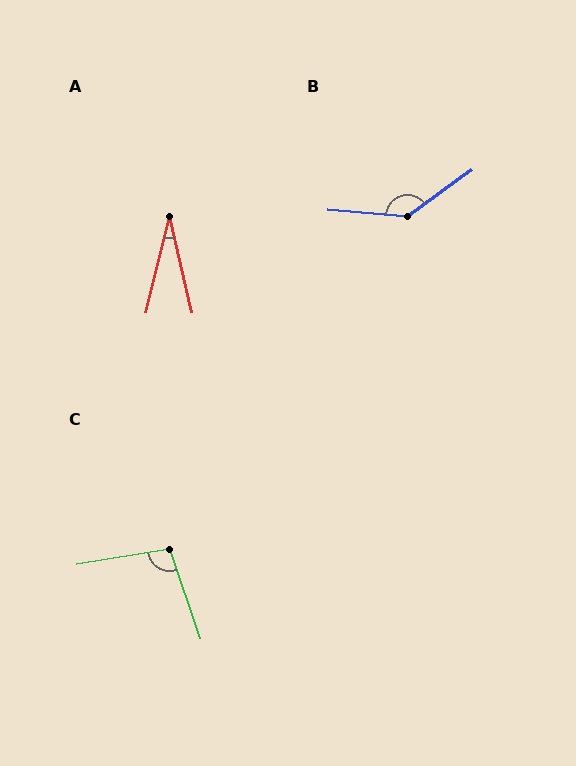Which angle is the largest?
B, at approximately 139 degrees.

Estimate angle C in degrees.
Approximately 99 degrees.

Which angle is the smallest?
A, at approximately 27 degrees.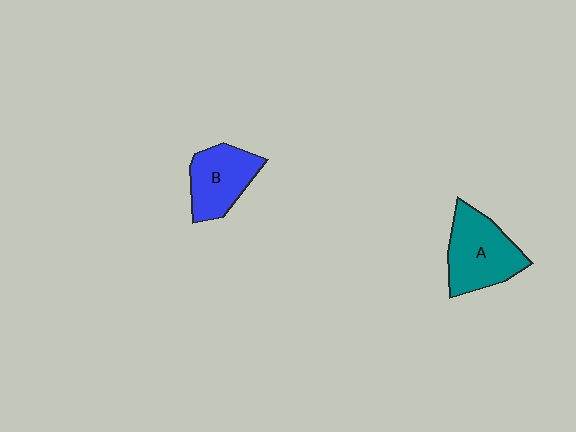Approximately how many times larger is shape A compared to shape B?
Approximately 1.2 times.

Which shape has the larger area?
Shape A (teal).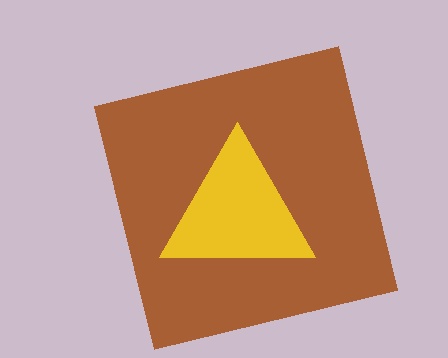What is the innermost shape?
The yellow triangle.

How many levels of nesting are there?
2.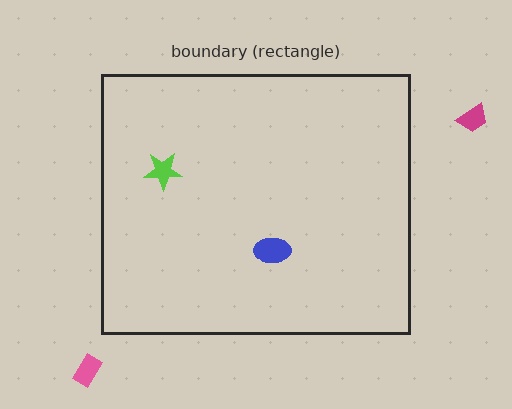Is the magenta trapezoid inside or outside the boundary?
Outside.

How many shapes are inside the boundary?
2 inside, 2 outside.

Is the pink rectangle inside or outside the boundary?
Outside.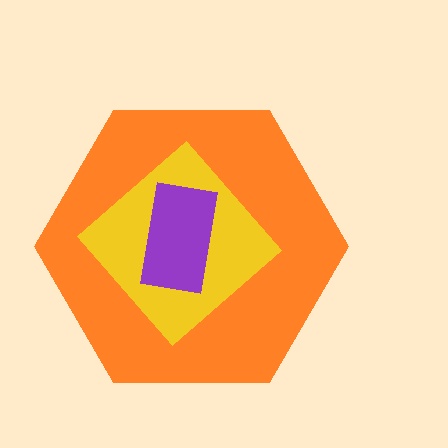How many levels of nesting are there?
3.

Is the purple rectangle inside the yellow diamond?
Yes.